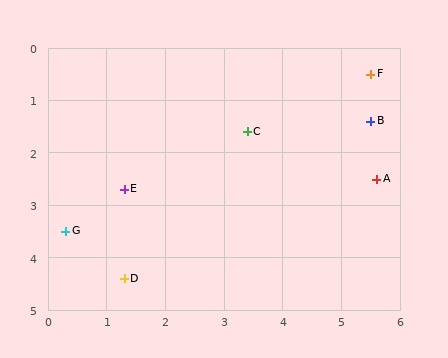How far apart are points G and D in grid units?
Points G and D are about 1.3 grid units apart.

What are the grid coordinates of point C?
Point C is at approximately (3.4, 1.6).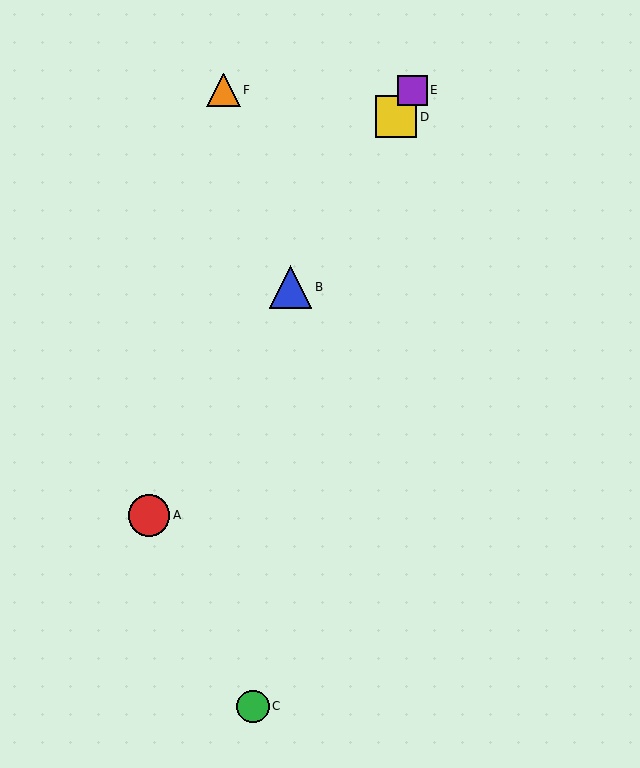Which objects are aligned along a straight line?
Objects A, B, D, E are aligned along a straight line.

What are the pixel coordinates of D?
Object D is at (396, 117).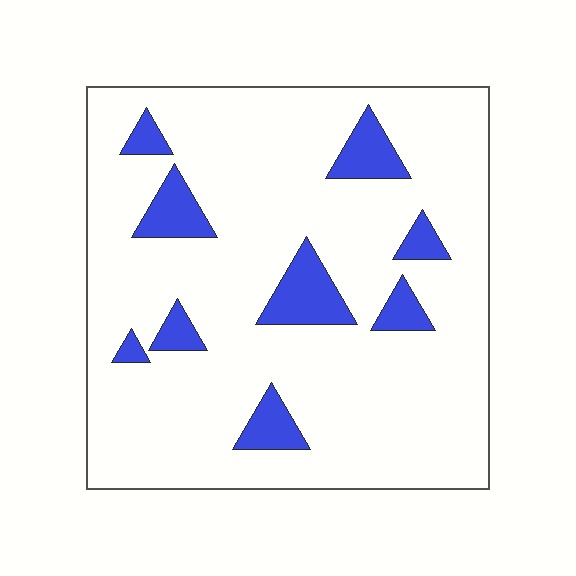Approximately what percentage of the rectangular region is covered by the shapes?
Approximately 15%.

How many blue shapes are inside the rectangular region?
9.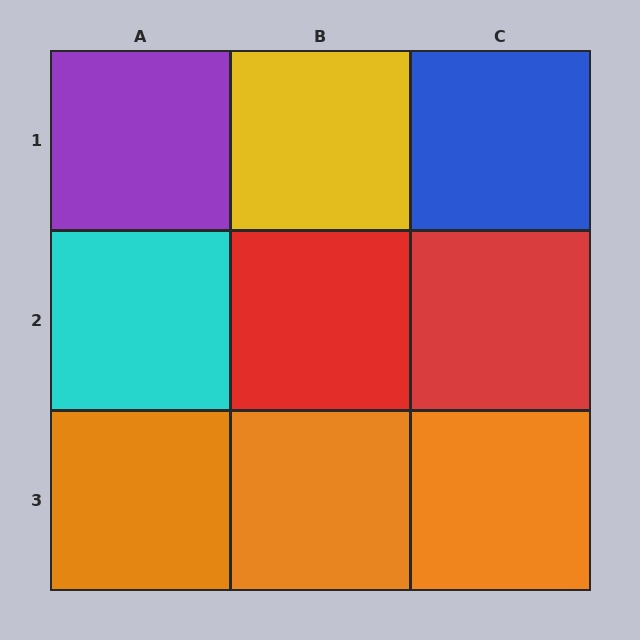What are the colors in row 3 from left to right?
Orange, orange, orange.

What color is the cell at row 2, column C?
Red.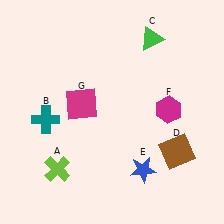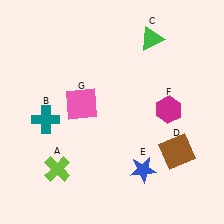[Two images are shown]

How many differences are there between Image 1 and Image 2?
There is 1 difference between the two images.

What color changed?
The square (G) changed from magenta in Image 1 to pink in Image 2.